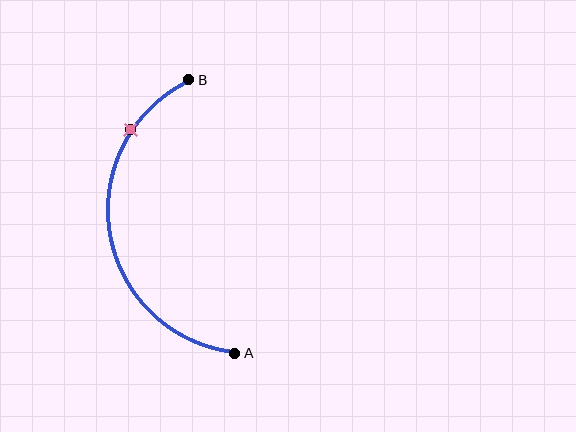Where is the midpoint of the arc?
The arc midpoint is the point on the curve farthest from the straight line joining A and B. It sits to the left of that line.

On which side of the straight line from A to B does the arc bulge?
The arc bulges to the left of the straight line connecting A and B.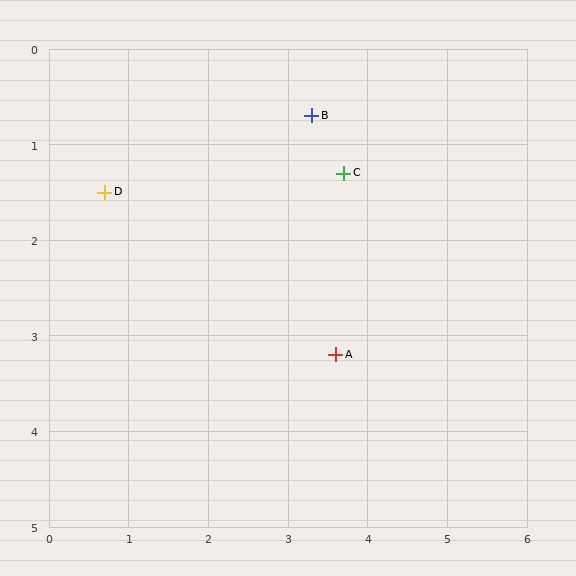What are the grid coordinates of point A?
Point A is at approximately (3.6, 3.2).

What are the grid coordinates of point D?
Point D is at approximately (0.7, 1.5).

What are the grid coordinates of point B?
Point B is at approximately (3.3, 0.7).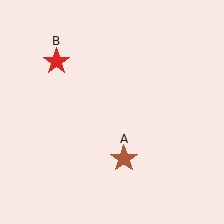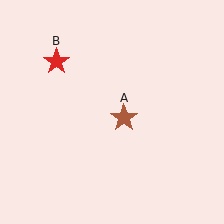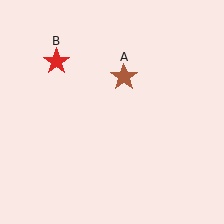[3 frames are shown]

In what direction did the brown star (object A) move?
The brown star (object A) moved up.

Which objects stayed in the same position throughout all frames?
Red star (object B) remained stationary.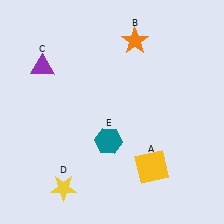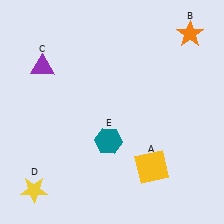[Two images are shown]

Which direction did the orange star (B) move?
The orange star (B) moved right.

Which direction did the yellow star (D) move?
The yellow star (D) moved left.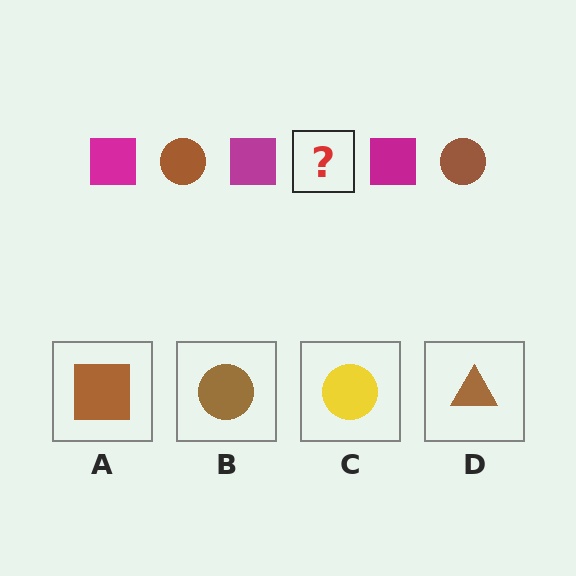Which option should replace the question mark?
Option B.